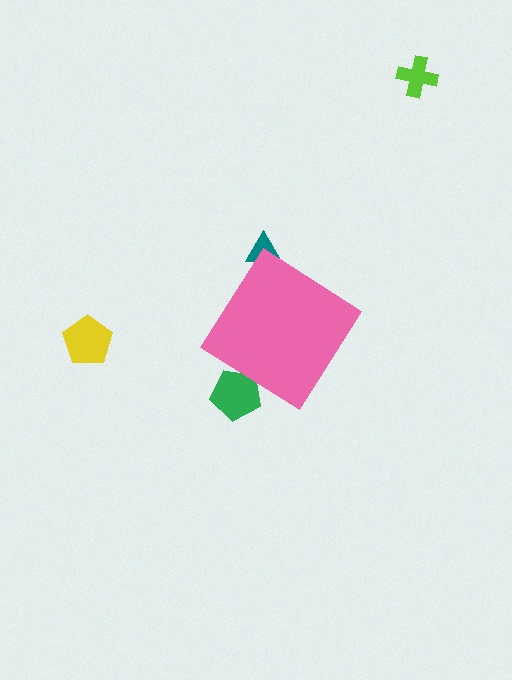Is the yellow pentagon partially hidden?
No, the yellow pentagon is fully visible.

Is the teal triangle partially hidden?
Yes, the teal triangle is partially hidden behind the pink diamond.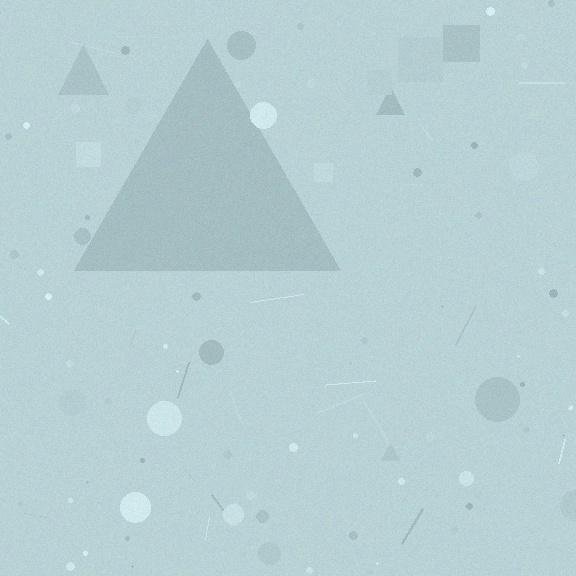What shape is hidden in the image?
A triangle is hidden in the image.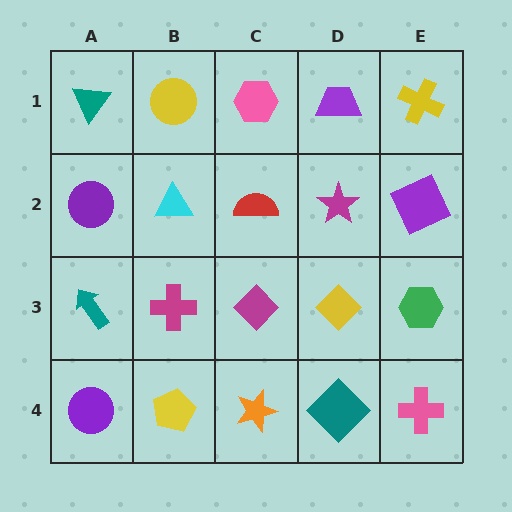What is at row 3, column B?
A magenta cross.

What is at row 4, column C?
An orange star.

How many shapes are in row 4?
5 shapes.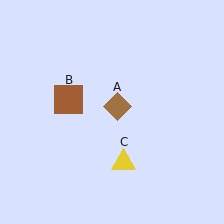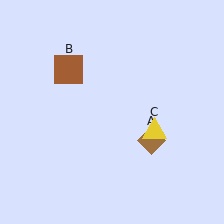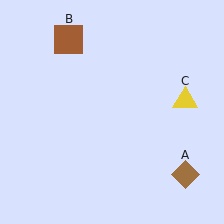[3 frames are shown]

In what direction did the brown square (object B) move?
The brown square (object B) moved up.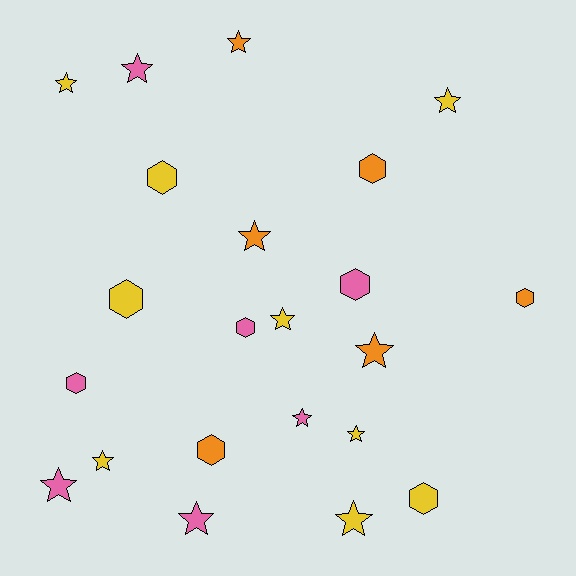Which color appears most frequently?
Yellow, with 9 objects.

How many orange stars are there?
There are 3 orange stars.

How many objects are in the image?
There are 22 objects.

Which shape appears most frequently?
Star, with 13 objects.